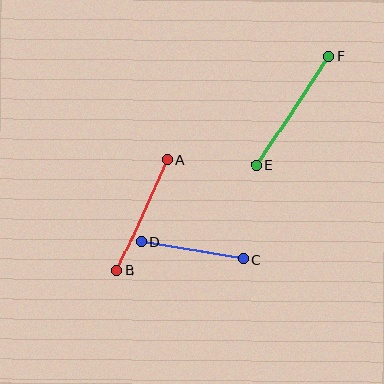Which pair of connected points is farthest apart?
Points E and F are farthest apart.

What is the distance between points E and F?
The distance is approximately 130 pixels.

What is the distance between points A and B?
The distance is approximately 122 pixels.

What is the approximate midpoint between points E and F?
The midpoint is at approximately (293, 111) pixels.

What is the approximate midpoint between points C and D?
The midpoint is at approximately (192, 250) pixels.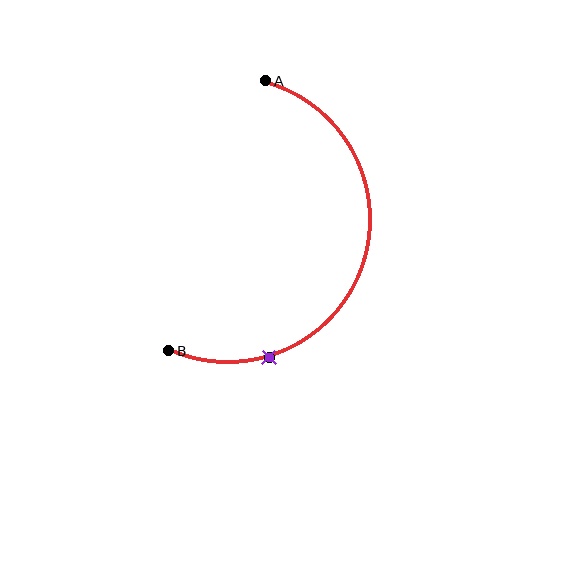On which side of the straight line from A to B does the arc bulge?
The arc bulges to the right of the straight line connecting A and B.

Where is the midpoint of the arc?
The arc midpoint is the point on the curve farthest from the straight line joining A and B. It sits to the right of that line.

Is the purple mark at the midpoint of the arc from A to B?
No. The purple mark lies on the arc but is closer to endpoint B. The arc midpoint would be at the point on the curve equidistant along the arc from both A and B.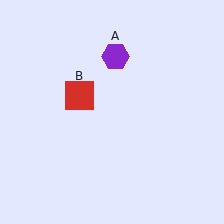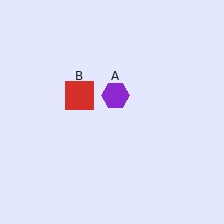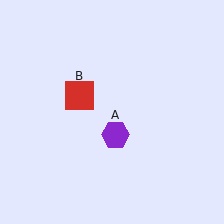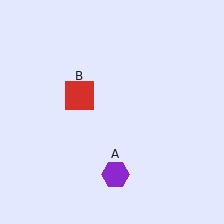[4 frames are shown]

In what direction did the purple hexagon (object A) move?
The purple hexagon (object A) moved down.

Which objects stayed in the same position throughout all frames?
Red square (object B) remained stationary.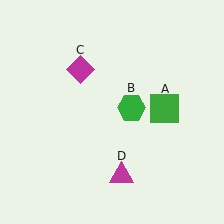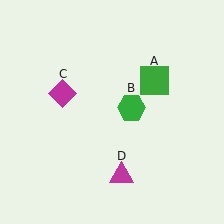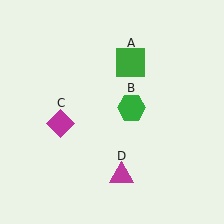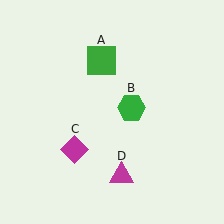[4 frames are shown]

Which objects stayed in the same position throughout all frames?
Green hexagon (object B) and magenta triangle (object D) remained stationary.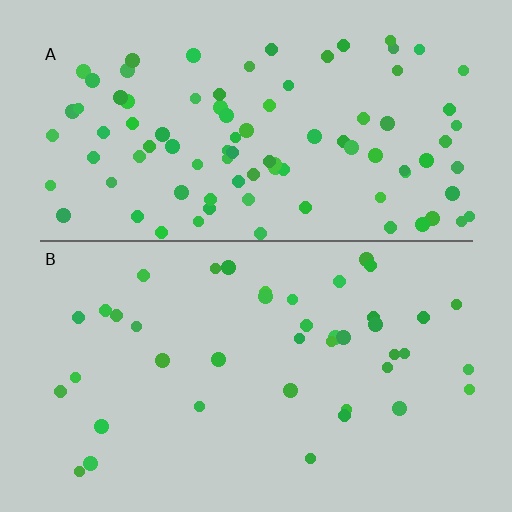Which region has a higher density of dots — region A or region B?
A (the top).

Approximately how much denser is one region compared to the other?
Approximately 2.2× — region A over region B.